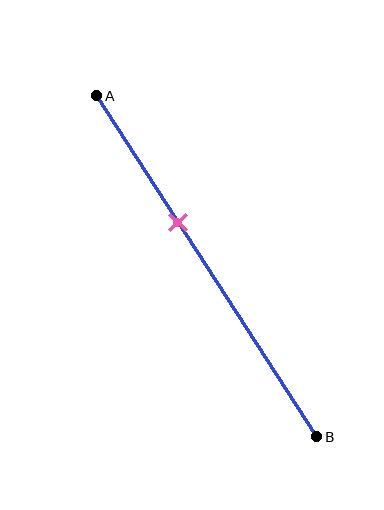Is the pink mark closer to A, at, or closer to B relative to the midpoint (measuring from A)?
The pink mark is closer to point A than the midpoint of segment AB.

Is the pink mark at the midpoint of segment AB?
No, the mark is at about 35% from A, not at the 50% midpoint.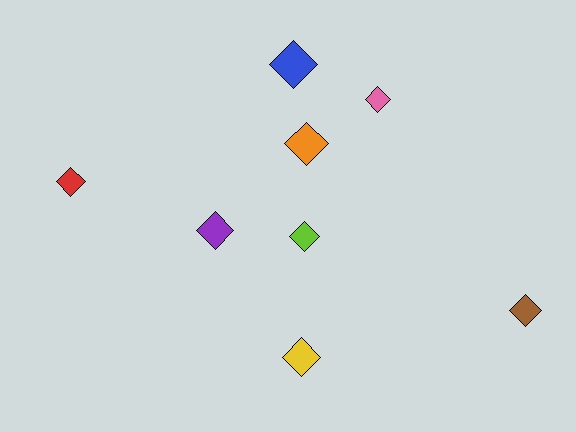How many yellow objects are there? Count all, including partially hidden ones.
There is 1 yellow object.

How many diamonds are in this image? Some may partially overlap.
There are 8 diamonds.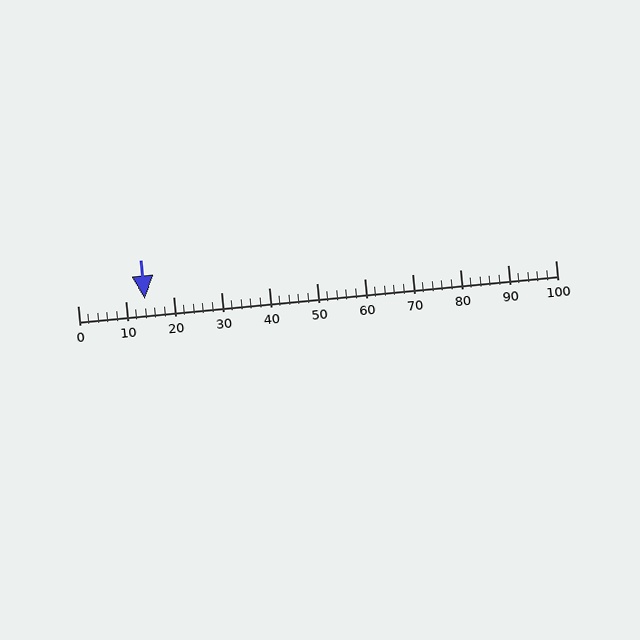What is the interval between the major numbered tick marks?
The major tick marks are spaced 10 units apart.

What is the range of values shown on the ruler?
The ruler shows values from 0 to 100.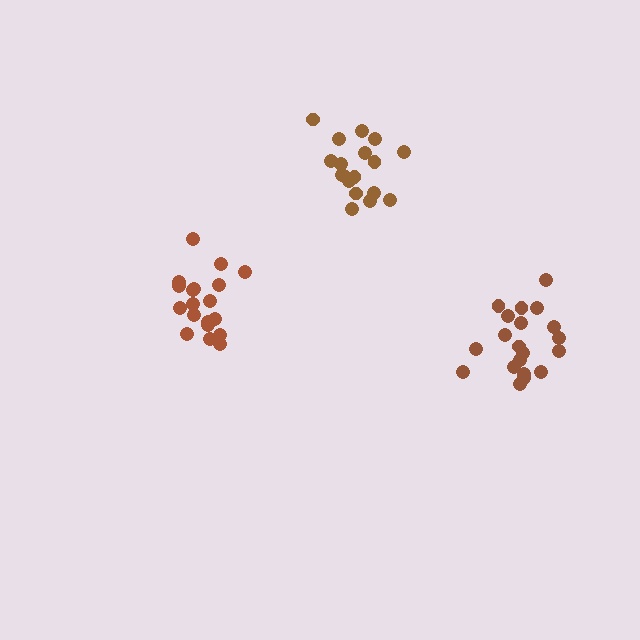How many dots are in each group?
Group 1: 19 dots, Group 2: 18 dots, Group 3: 20 dots (57 total).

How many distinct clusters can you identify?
There are 3 distinct clusters.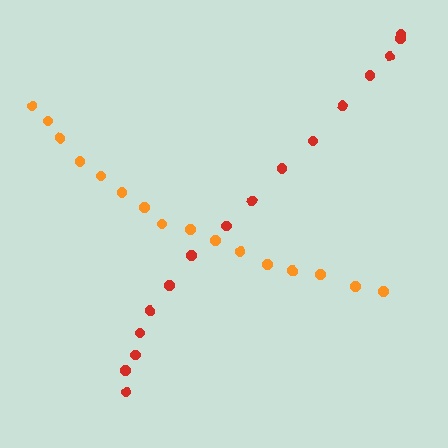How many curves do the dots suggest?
There are 2 distinct paths.